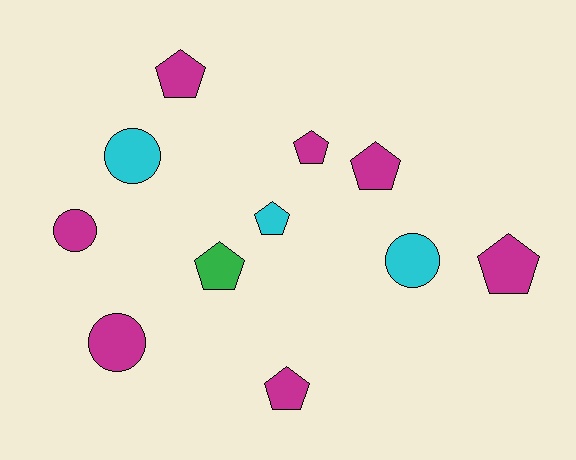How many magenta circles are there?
There are 2 magenta circles.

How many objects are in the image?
There are 11 objects.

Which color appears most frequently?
Magenta, with 7 objects.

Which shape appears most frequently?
Pentagon, with 7 objects.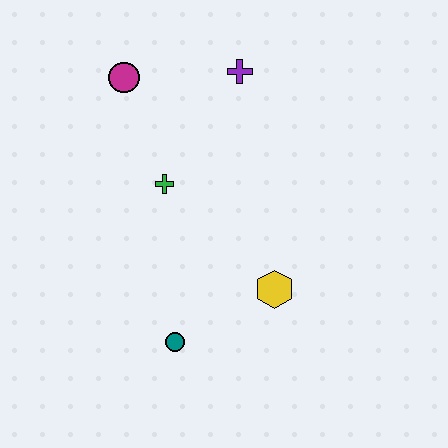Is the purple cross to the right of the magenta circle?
Yes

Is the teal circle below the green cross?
Yes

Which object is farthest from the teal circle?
The purple cross is farthest from the teal circle.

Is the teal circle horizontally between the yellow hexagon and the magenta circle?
Yes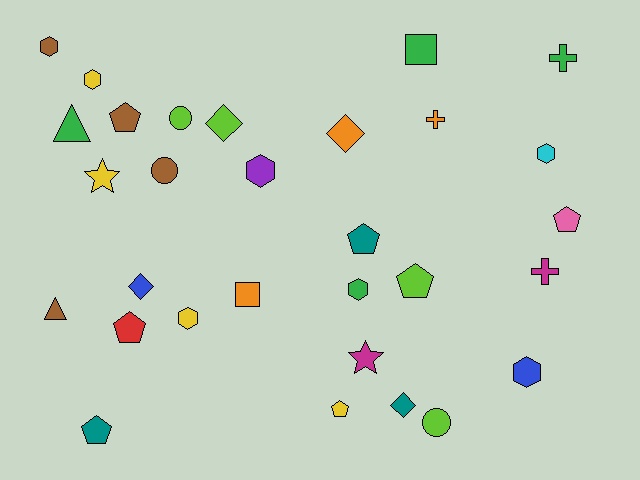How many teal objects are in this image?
There are 3 teal objects.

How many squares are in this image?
There are 2 squares.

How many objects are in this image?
There are 30 objects.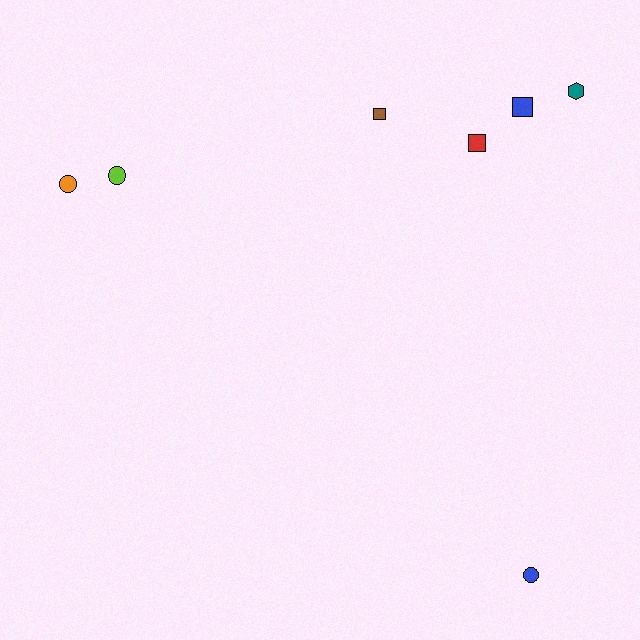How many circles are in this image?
There are 3 circles.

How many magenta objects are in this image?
There are no magenta objects.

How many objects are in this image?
There are 7 objects.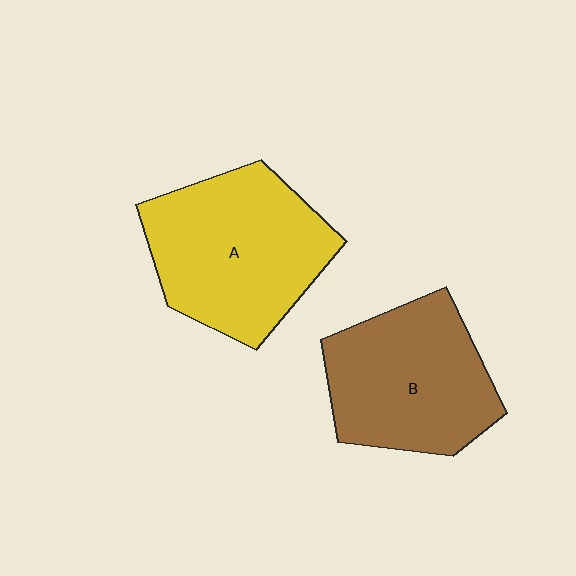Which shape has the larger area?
Shape A (yellow).